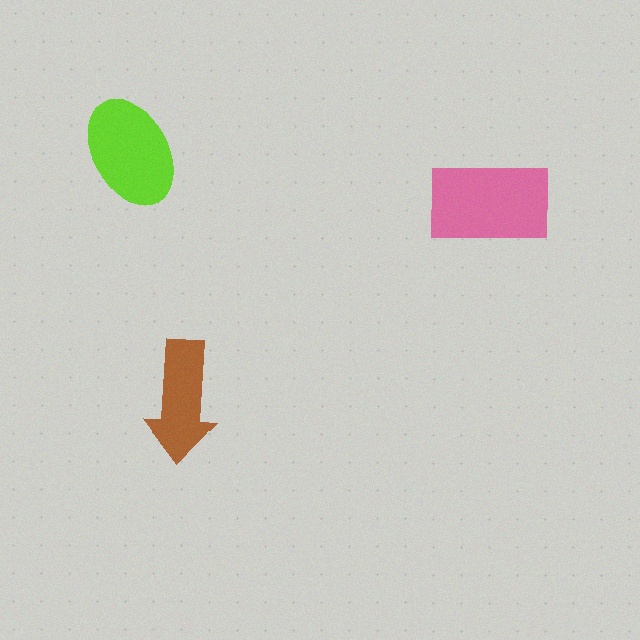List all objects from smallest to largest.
The brown arrow, the lime ellipse, the pink rectangle.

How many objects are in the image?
There are 3 objects in the image.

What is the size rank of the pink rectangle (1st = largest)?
1st.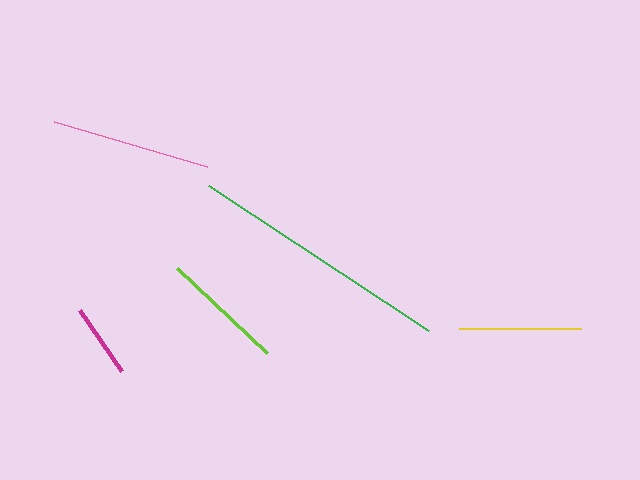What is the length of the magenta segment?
The magenta segment is approximately 74 pixels long.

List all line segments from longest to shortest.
From longest to shortest: green, pink, lime, yellow, magenta.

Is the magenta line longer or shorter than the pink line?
The pink line is longer than the magenta line.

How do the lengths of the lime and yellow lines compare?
The lime and yellow lines are approximately the same length.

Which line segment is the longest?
The green line is the longest at approximately 264 pixels.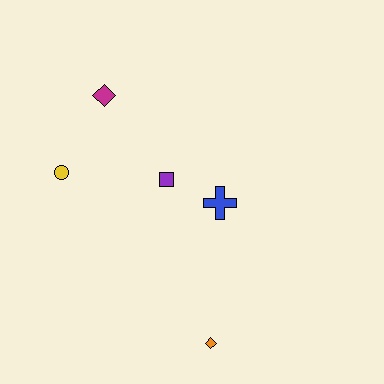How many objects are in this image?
There are 5 objects.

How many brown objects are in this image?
There are no brown objects.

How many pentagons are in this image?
There are no pentagons.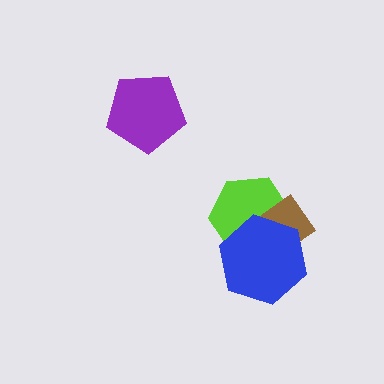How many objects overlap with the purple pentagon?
0 objects overlap with the purple pentagon.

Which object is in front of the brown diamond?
The blue hexagon is in front of the brown diamond.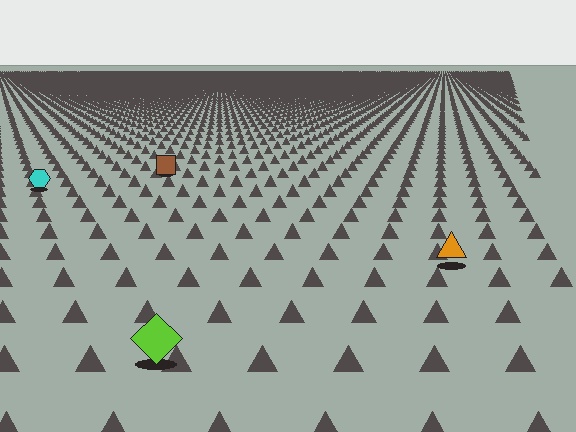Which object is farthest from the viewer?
The brown square is farthest from the viewer. It appears smaller and the ground texture around it is denser.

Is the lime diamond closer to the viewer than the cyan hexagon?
Yes. The lime diamond is closer — you can tell from the texture gradient: the ground texture is coarser near it.